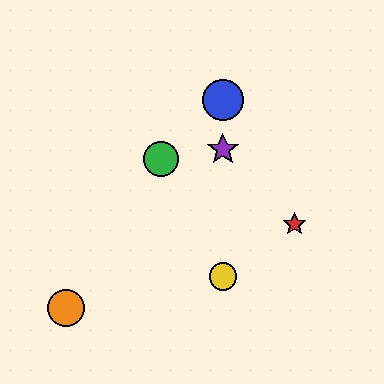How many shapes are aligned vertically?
3 shapes (the blue circle, the yellow circle, the purple star) are aligned vertically.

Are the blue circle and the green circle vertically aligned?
No, the blue circle is at x≈223 and the green circle is at x≈161.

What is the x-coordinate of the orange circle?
The orange circle is at x≈66.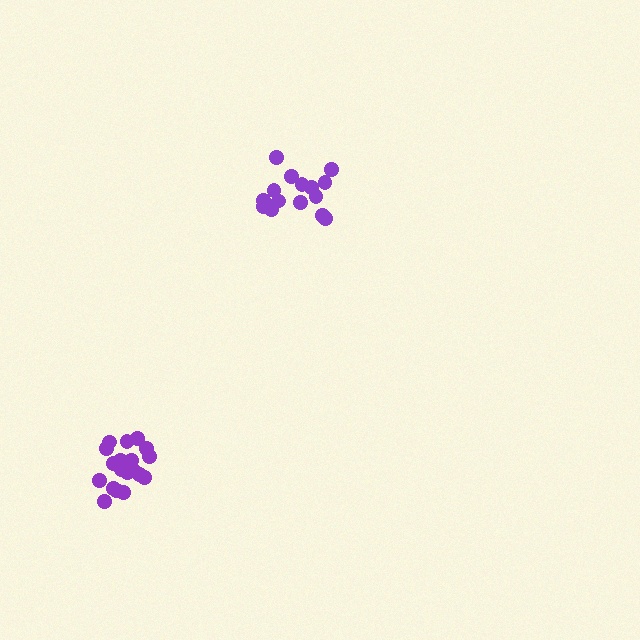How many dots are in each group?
Group 1: 20 dots, Group 2: 15 dots (35 total).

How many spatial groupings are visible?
There are 2 spatial groupings.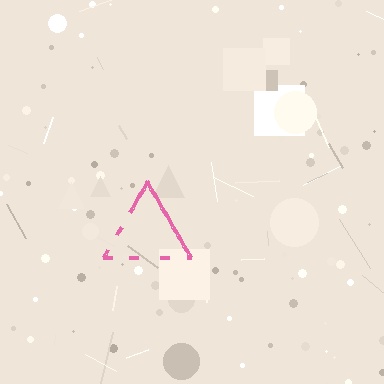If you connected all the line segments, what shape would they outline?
They would outline a triangle.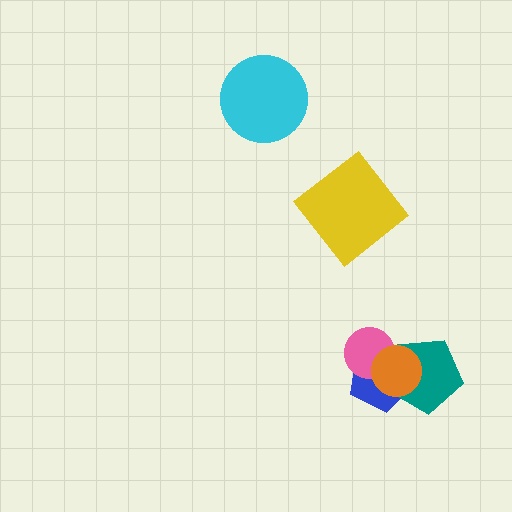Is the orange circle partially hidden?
No, no other shape covers it.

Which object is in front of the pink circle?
The orange circle is in front of the pink circle.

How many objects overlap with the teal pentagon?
2 objects overlap with the teal pentagon.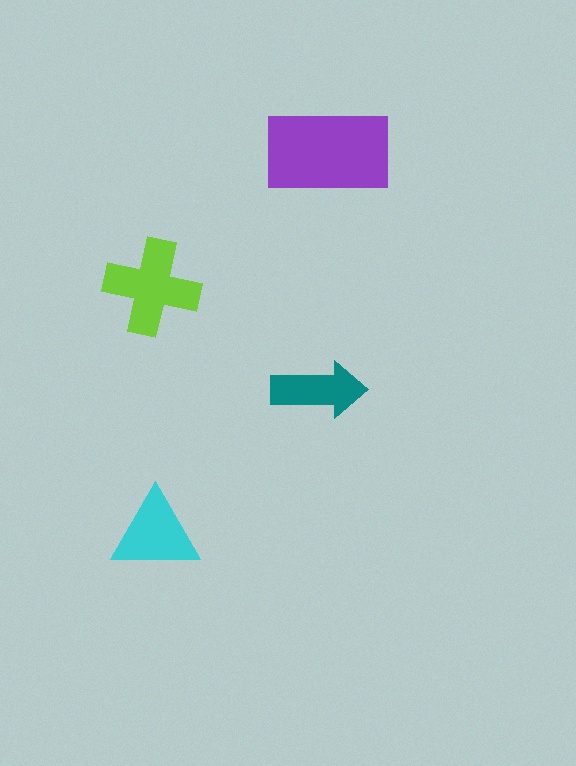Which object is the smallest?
The teal arrow.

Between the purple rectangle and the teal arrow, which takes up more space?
The purple rectangle.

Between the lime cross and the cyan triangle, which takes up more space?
The lime cross.